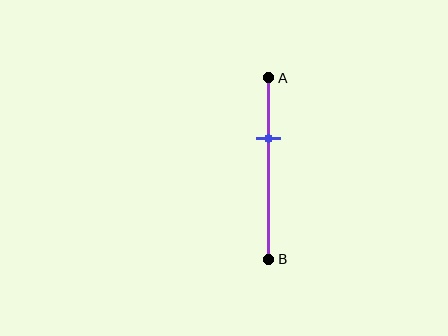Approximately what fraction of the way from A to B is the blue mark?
The blue mark is approximately 35% of the way from A to B.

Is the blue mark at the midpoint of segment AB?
No, the mark is at about 35% from A, not at the 50% midpoint.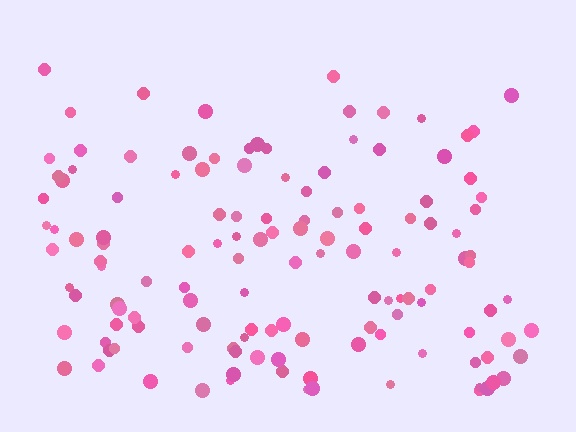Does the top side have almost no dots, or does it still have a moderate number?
Still a moderate number, just noticeably fewer than the bottom.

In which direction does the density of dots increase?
From top to bottom, with the bottom side densest.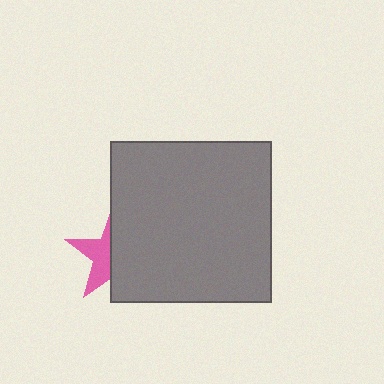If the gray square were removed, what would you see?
You would see the complete pink star.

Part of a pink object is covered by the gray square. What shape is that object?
It is a star.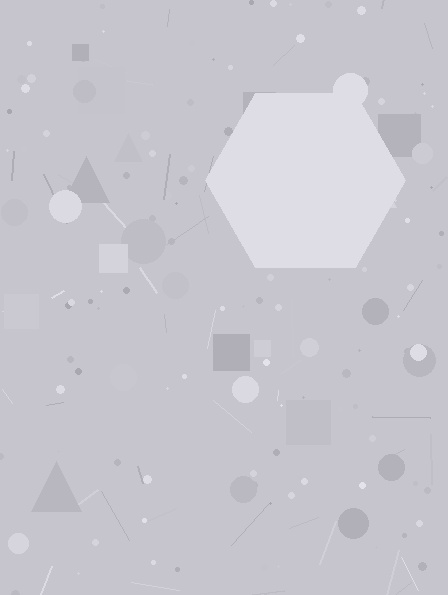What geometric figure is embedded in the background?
A hexagon is embedded in the background.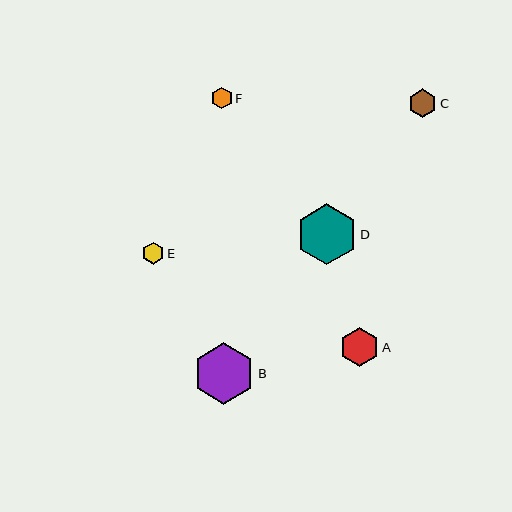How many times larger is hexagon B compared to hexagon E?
Hexagon B is approximately 2.9 times the size of hexagon E.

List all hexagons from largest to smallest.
From largest to smallest: B, D, A, C, E, F.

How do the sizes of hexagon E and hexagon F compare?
Hexagon E and hexagon F are approximately the same size.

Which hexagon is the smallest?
Hexagon F is the smallest with a size of approximately 21 pixels.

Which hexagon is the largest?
Hexagon B is the largest with a size of approximately 62 pixels.